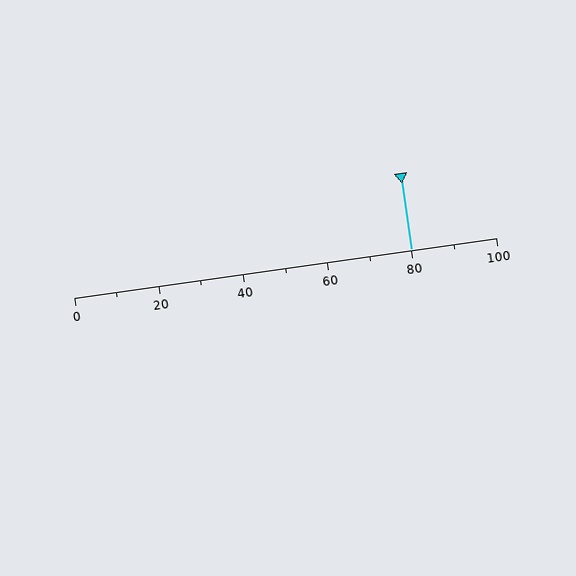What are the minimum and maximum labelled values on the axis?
The axis runs from 0 to 100.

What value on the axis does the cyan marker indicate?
The marker indicates approximately 80.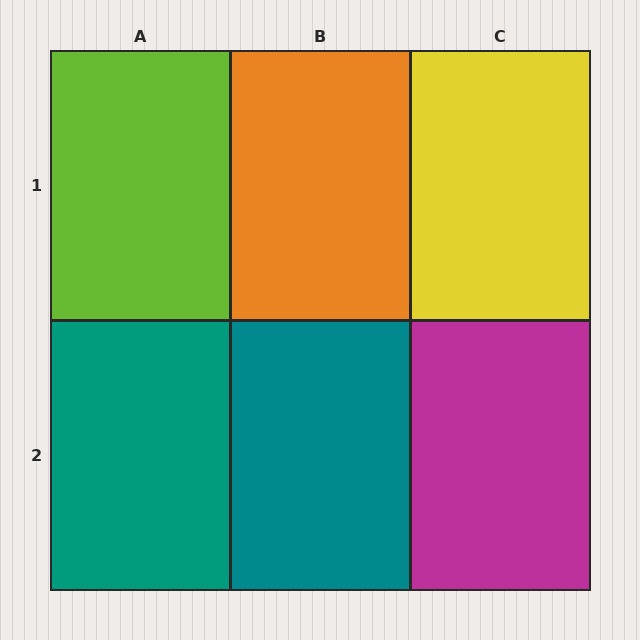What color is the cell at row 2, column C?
Magenta.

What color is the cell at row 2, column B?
Teal.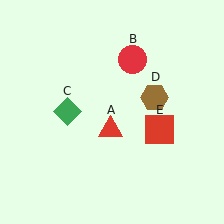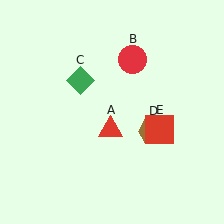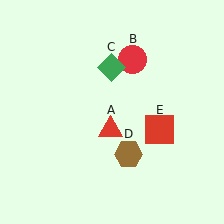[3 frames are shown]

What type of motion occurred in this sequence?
The green diamond (object C), brown hexagon (object D) rotated clockwise around the center of the scene.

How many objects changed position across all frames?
2 objects changed position: green diamond (object C), brown hexagon (object D).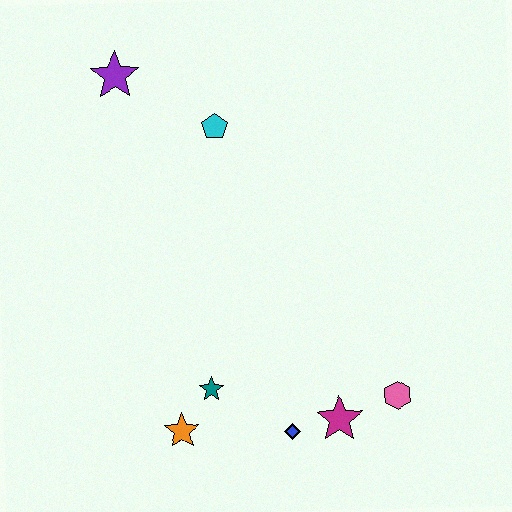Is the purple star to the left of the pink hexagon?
Yes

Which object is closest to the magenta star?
The blue diamond is closest to the magenta star.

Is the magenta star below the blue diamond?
No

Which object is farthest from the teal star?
The purple star is farthest from the teal star.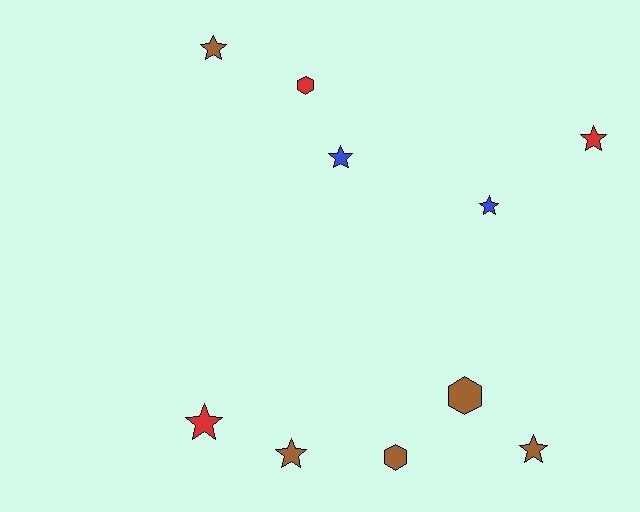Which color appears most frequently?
Brown, with 5 objects.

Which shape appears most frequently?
Star, with 7 objects.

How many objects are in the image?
There are 10 objects.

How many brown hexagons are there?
There are 2 brown hexagons.